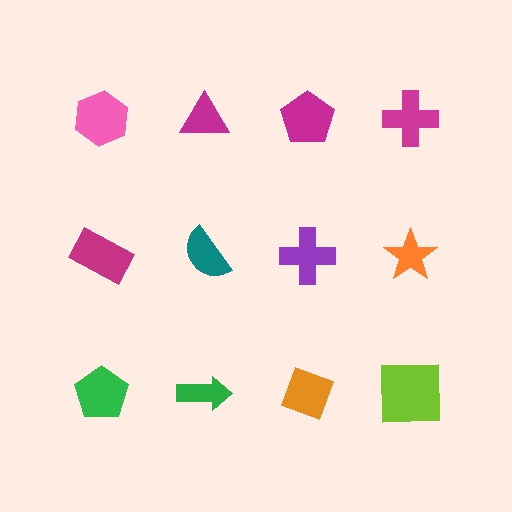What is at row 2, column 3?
A purple cross.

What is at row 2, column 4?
An orange star.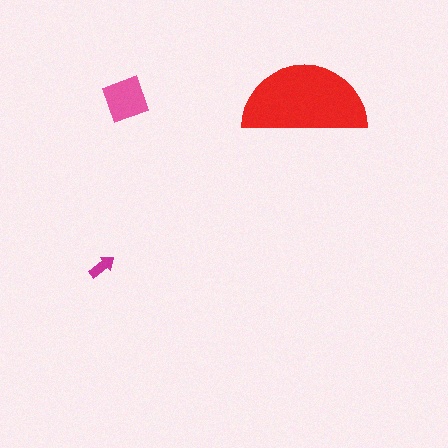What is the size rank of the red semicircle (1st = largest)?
1st.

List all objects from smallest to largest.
The magenta arrow, the pink diamond, the red semicircle.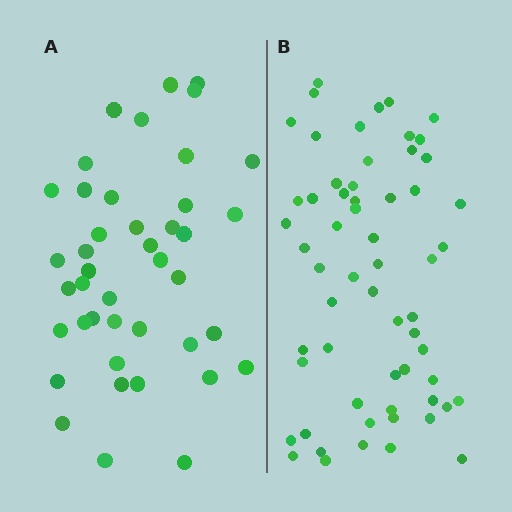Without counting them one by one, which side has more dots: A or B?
Region B (the right region) has more dots.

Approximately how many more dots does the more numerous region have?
Region B has approximately 20 more dots than region A.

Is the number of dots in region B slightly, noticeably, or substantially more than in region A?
Region B has noticeably more, but not dramatically so. The ratio is roughly 1.4 to 1.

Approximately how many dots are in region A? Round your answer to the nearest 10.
About 40 dots. (The exact count is 42, which rounds to 40.)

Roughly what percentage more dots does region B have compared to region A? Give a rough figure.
About 45% more.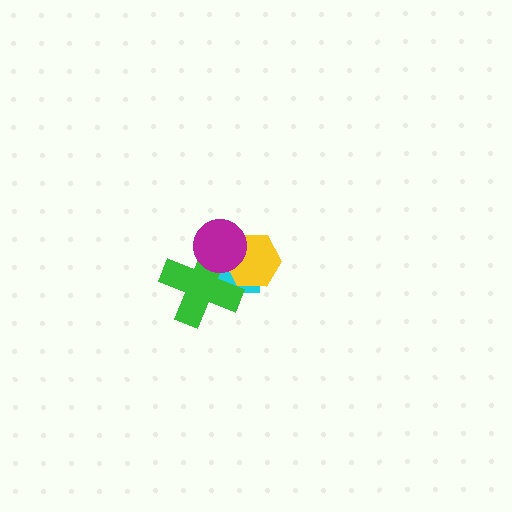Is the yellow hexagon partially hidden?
Yes, it is partially covered by another shape.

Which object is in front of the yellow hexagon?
The magenta circle is in front of the yellow hexagon.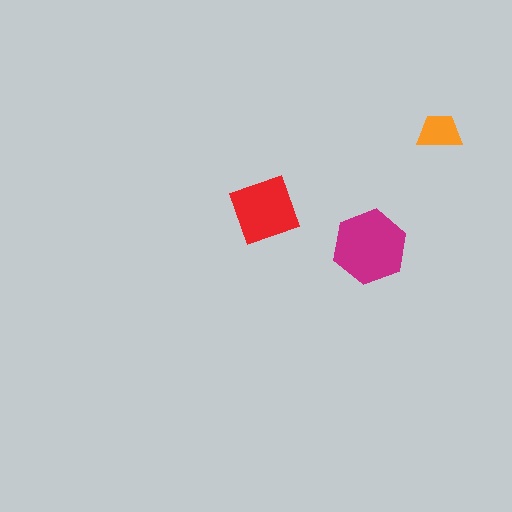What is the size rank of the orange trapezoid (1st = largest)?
3rd.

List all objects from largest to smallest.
The magenta hexagon, the red square, the orange trapezoid.